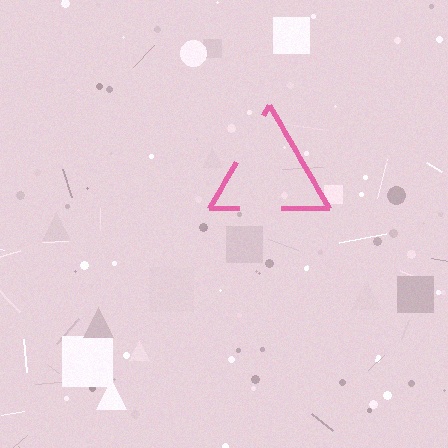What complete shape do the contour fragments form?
The contour fragments form a triangle.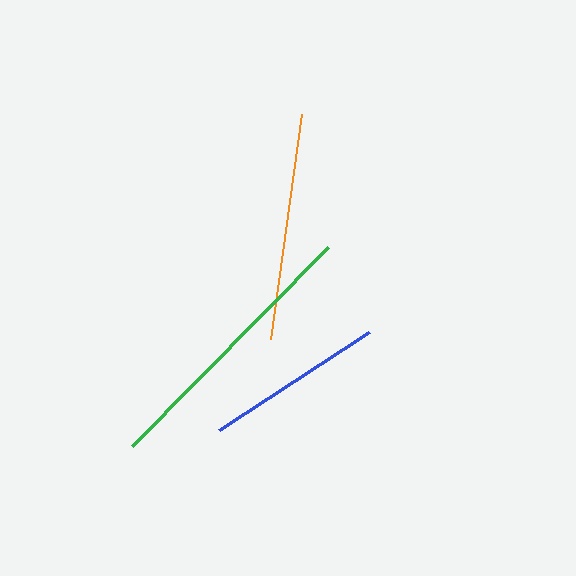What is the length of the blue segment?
The blue segment is approximately 179 pixels long.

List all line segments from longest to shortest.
From longest to shortest: green, orange, blue.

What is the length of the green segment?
The green segment is approximately 279 pixels long.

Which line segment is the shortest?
The blue line is the shortest at approximately 179 pixels.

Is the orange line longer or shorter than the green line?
The green line is longer than the orange line.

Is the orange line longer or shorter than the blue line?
The orange line is longer than the blue line.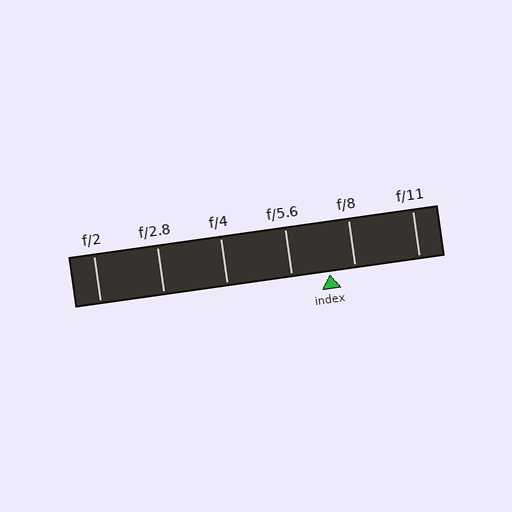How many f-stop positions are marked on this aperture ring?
There are 6 f-stop positions marked.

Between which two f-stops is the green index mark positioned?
The index mark is between f/5.6 and f/8.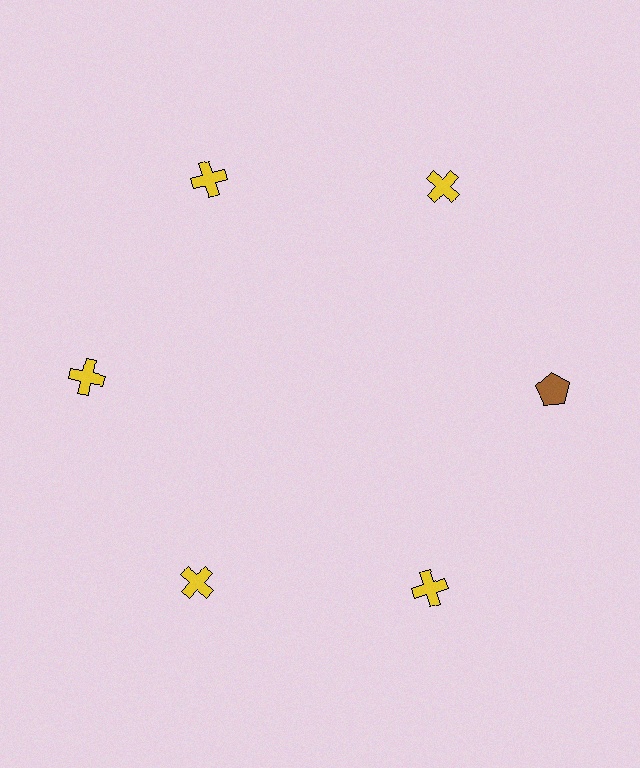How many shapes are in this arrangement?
There are 6 shapes arranged in a ring pattern.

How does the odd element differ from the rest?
It differs in both color (brown instead of yellow) and shape (pentagon instead of cross).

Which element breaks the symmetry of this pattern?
The brown pentagon at roughly the 3 o'clock position breaks the symmetry. All other shapes are yellow crosses.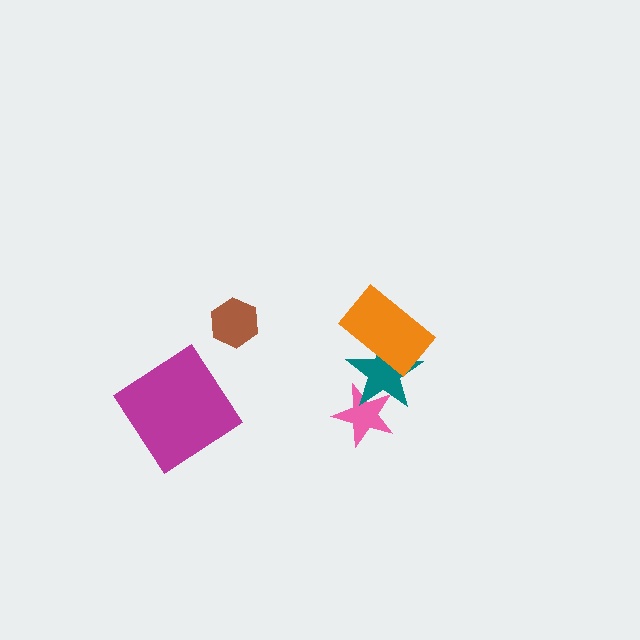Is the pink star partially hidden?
Yes, it is partially covered by another shape.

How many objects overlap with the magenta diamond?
0 objects overlap with the magenta diamond.